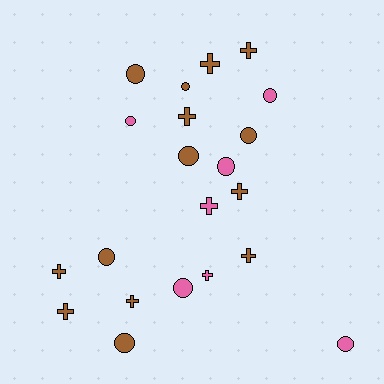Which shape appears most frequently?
Circle, with 11 objects.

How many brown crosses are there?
There are 8 brown crosses.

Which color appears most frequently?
Brown, with 14 objects.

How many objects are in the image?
There are 21 objects.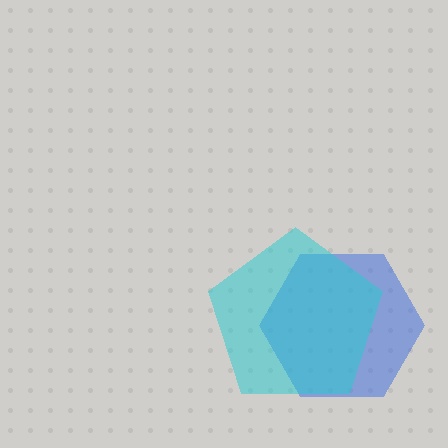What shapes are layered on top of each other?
The layered shapes are: a blue hexagon, a cyan pentagon.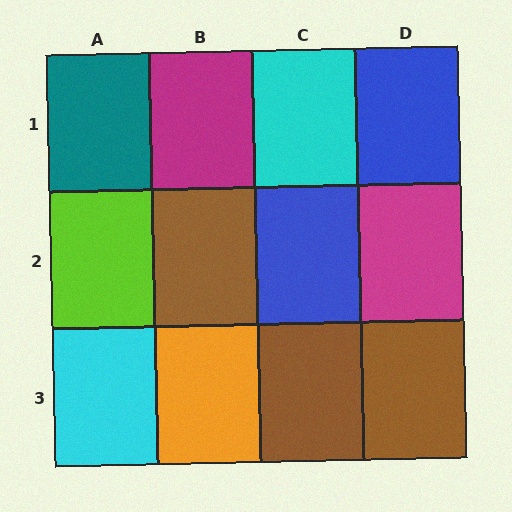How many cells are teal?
1 cell is teal.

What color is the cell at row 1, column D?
Blue.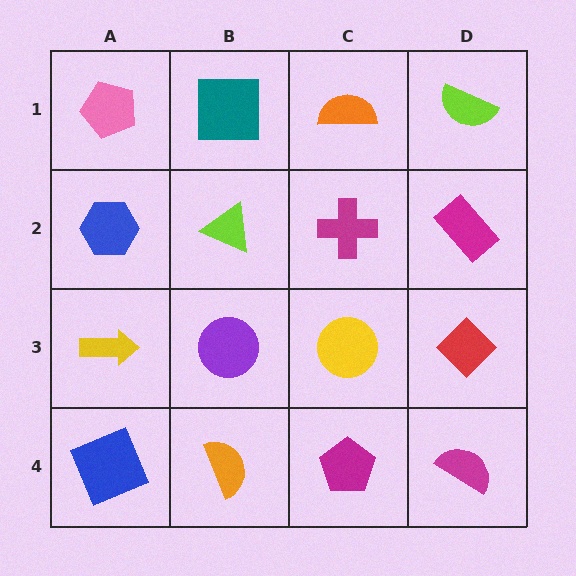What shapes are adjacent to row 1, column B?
A lime triangle (row 2, column B), a pink pentagon (row 1, column A), an orange semicircle (row 1, column C).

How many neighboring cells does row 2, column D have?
3.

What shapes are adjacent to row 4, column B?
A purple circle (row 3, column B), a blue square (row 4, column A), a magenta pentagon (row 4, column C).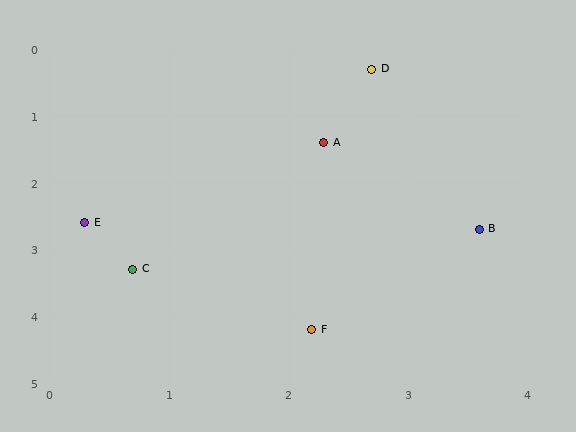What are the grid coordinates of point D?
Point D is at approximately (2.7, 0.3).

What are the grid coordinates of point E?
Point E is at approximately (0.3, 2.6).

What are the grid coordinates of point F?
Point F is at approximately (2.2, 4.2).